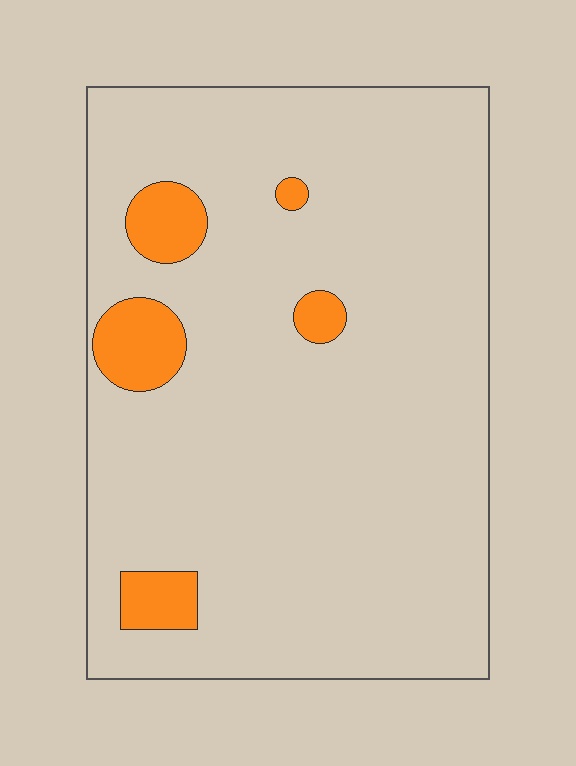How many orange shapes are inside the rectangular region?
5.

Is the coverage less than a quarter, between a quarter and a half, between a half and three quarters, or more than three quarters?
Less than a quarter.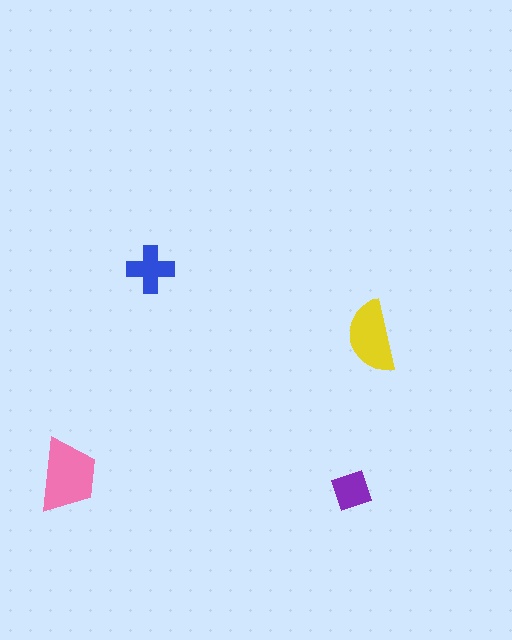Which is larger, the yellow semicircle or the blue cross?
The yellow semicircle.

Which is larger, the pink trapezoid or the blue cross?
The pink trapezoid.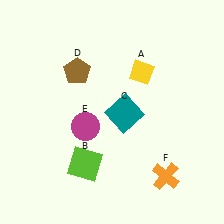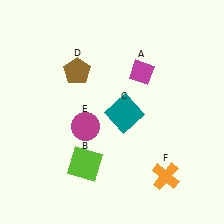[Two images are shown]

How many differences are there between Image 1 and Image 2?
There is 1 difference between the two images.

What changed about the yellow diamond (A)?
In Image 1, A is yellow. In Image 2, it changed to magenta.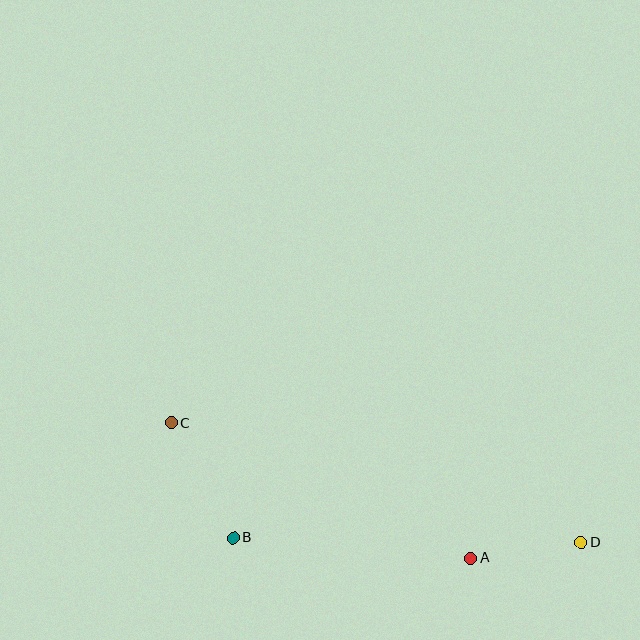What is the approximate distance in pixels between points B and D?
The distance between B and D is approximately 348 pixels.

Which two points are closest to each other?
Points A and D are closest to each other.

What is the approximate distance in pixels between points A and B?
The distance between A and B is approximately 238 pixels.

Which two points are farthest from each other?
Points C and D are farthest from each other.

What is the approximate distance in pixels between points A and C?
The distance between A and C is approximately 329 pixels.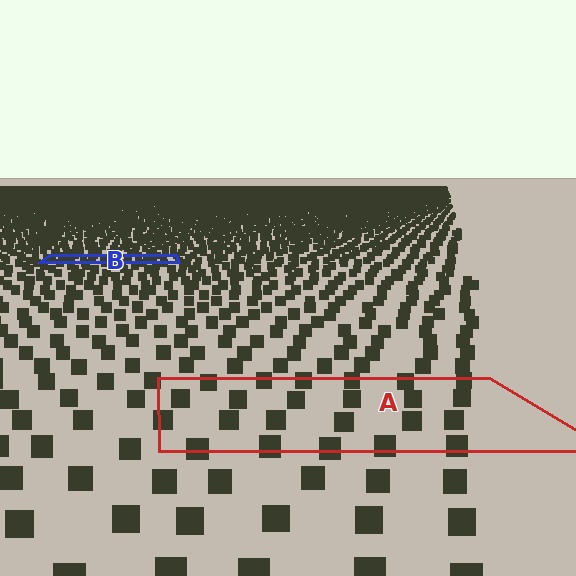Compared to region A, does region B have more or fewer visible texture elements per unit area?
Region B has more texture elements per unit area — they are packed more densely because it is farther away.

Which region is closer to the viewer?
Region A is closer. The texture elements there are larger and more spread out.